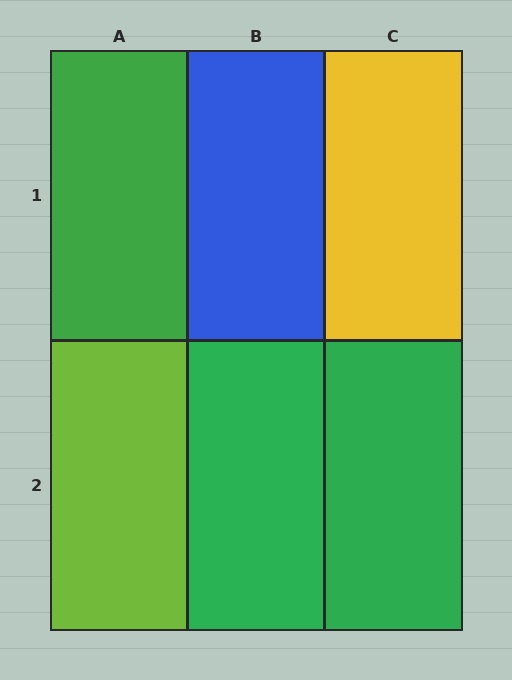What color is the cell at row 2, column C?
Green.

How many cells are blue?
1 cell is blue.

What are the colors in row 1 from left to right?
Green, blue, yellow.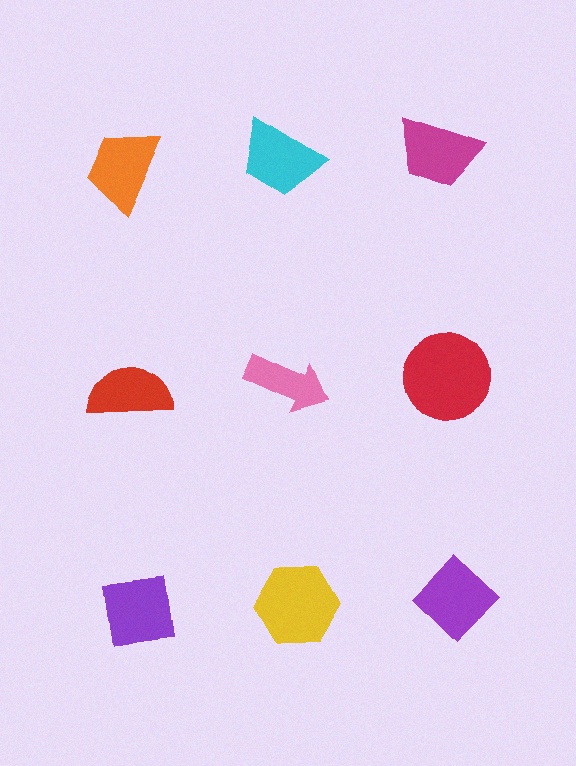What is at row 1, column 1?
An orange trapezoid.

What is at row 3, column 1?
A purple square.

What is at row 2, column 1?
A red semicircle.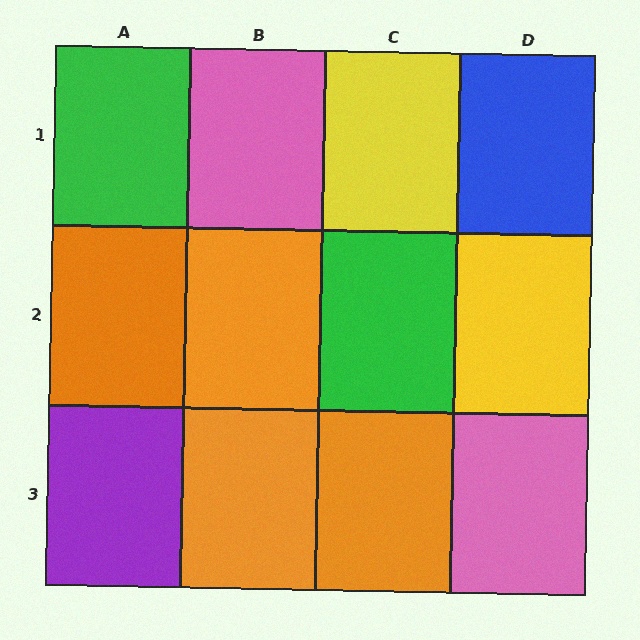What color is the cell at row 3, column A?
Purple.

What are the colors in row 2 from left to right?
Orange, orange, green, yellow.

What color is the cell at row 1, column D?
Blue.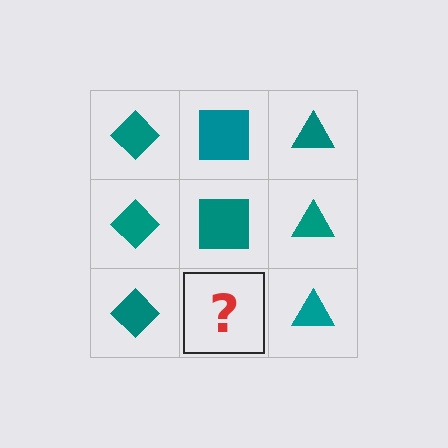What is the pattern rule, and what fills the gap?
The rule is that each column has a consistent shape. The gap should be filled with a teal square.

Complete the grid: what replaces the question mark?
The question mark should be replaced with a teal square.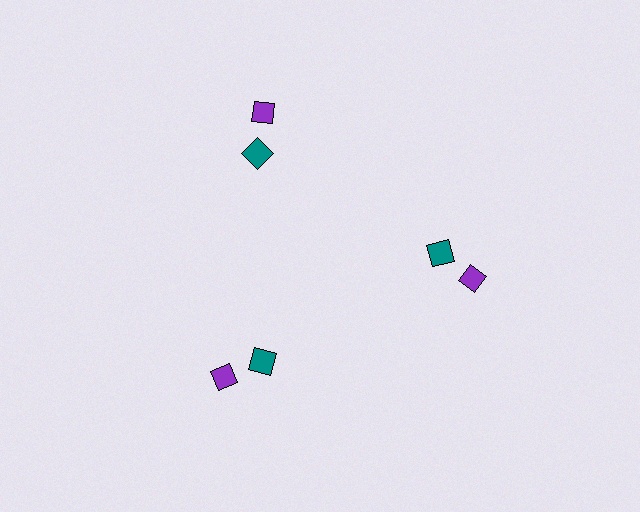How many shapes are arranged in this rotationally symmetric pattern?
There are 6 shapes, arranged in 3 groups of 2.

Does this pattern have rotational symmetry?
Yes, this pattern has 3-fold rotational symmetry. It looks the same after rotating 120 degrees around the center.